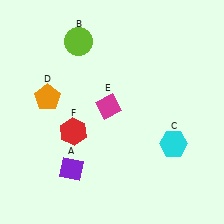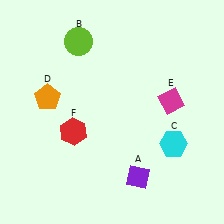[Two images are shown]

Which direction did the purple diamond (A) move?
The purple diamond (A) moved right.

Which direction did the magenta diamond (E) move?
The magenta diamond (E) moved right.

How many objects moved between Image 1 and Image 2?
2 objects moved between the two images.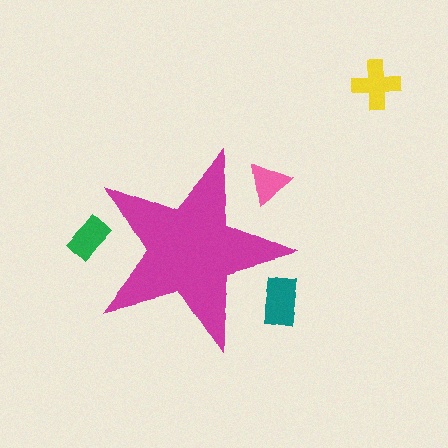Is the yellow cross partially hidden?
No, the yellow cross is fully visible.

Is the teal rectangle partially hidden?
Yes, the teal rectangle is partially hidden behind the magenta star.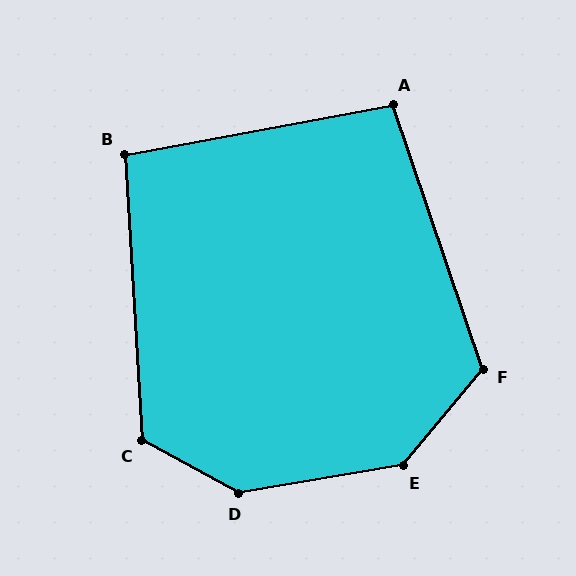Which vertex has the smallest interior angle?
B, at approximately 97 degrees.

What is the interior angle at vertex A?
Approximately 98 degrees (obtuse).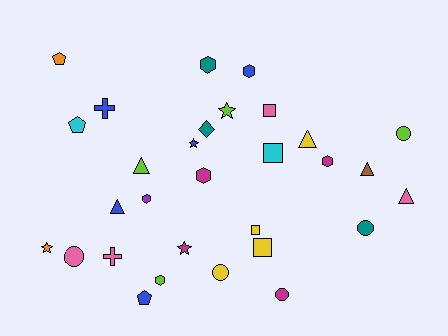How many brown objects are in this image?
There is 1 brown object.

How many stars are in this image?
There are 4 stars.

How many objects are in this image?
There are 30 objects.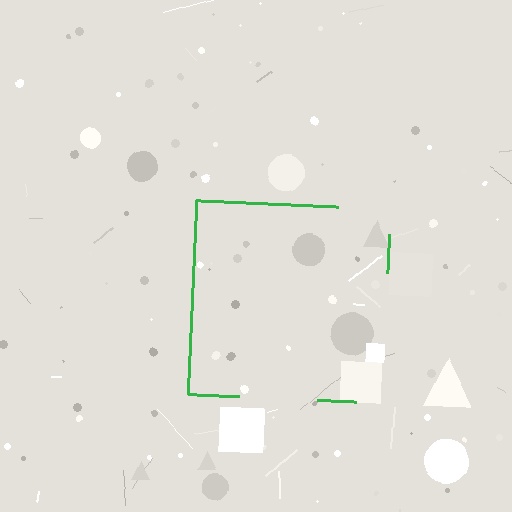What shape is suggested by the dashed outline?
The dashed outline suggests a square.